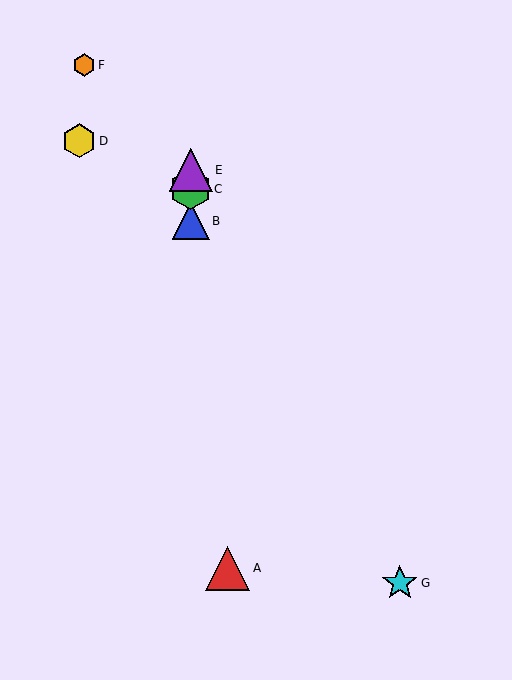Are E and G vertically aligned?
No, E is at x≈191 and G is at x≈400.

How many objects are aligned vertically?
3 objects (B, C, E) are aligned vertically.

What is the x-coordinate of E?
Object E is at x≈191.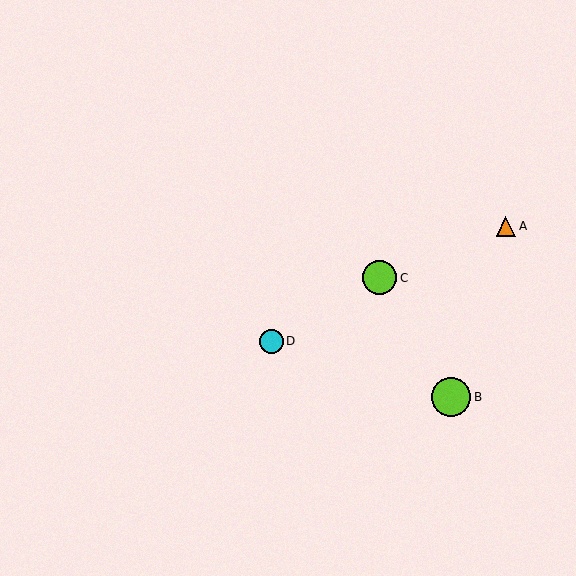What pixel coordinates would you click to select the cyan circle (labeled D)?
Click at (272, 341) to select the cyan circle D.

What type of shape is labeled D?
Shape D is a cyan circle.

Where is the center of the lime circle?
The center of the lime circle is at (451, 397).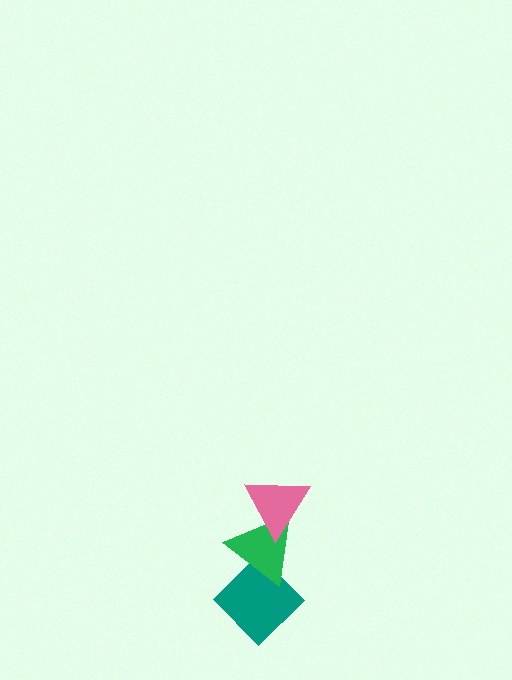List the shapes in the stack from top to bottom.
From top to bottom: the pink triangle, the green triangle, the teal diamond.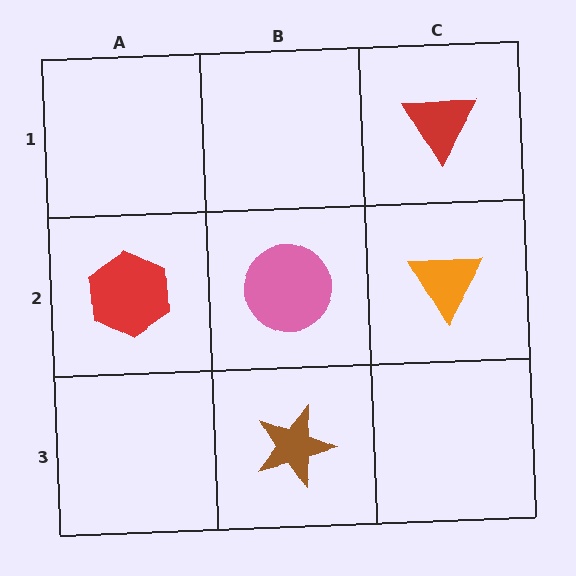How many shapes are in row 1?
1 shape.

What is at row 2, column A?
A red hexagon.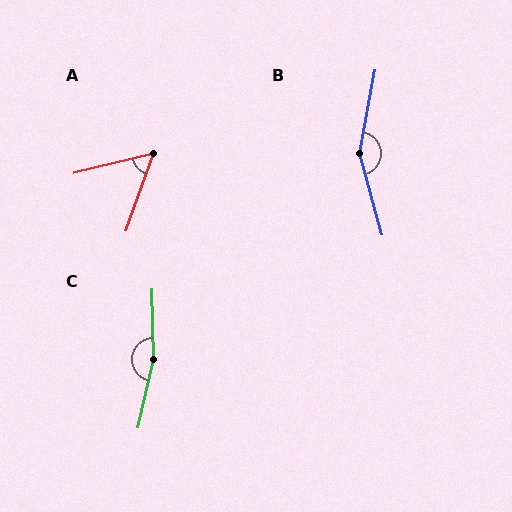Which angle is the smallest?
A, at approximately 57 degrees.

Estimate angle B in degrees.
Approximately 154 degrees.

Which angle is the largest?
C, at approximately 166 degrees.